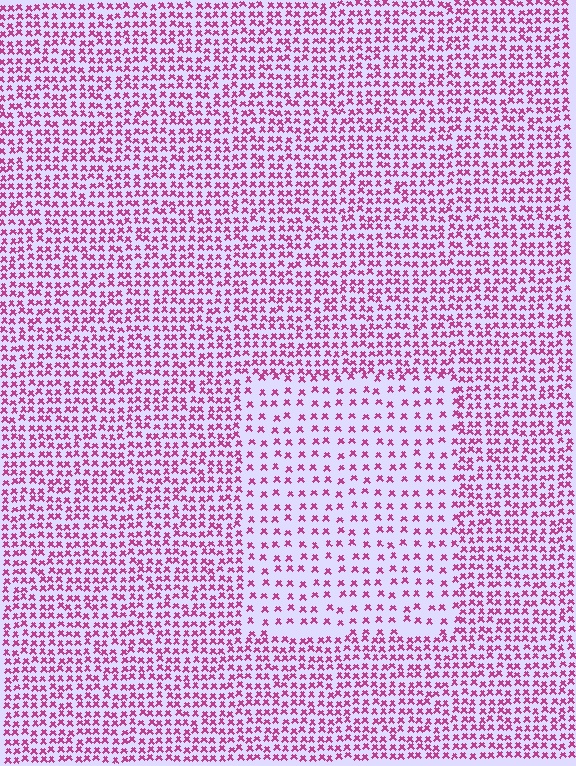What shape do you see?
I see a rectangle.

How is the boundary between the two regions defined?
The boundary is defined by a change in element density (approximately 2.0x ratio). All elements are the same color, size, and shape.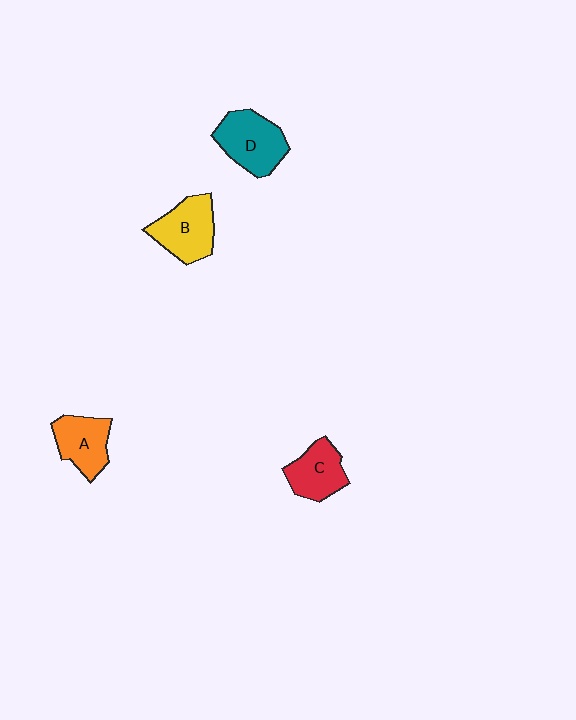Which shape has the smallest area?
Shape C (red).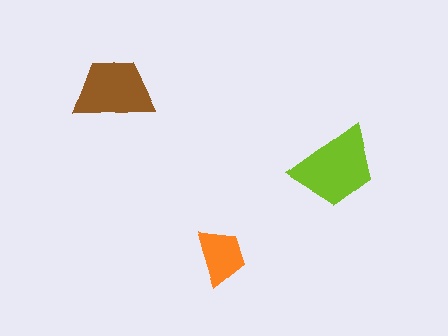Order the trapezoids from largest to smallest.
the lime one, the brown one, the orange one.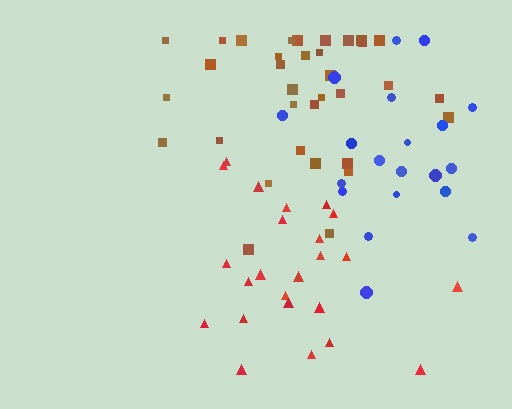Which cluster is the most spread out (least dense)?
Blue.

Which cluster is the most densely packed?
Brown.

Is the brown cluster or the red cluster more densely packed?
Brown.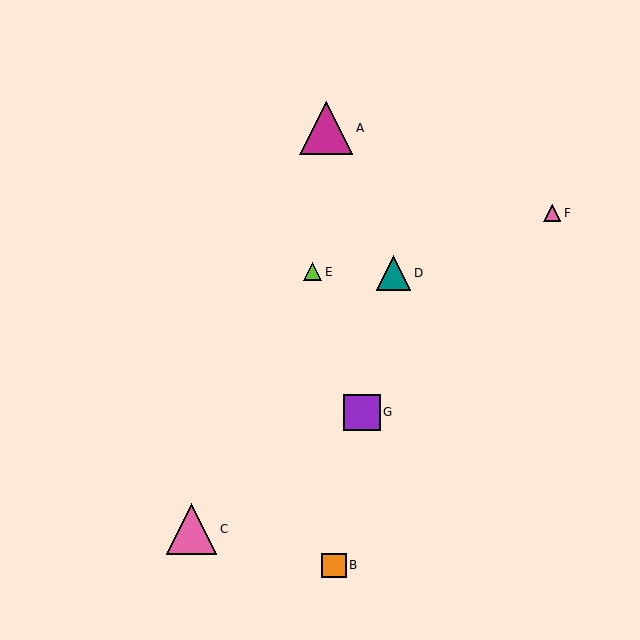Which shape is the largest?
The magenta triangle (labeled A) is the largest.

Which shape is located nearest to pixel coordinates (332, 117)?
The magenta triangle (labeled A) at (326, 128) is nearest to that location.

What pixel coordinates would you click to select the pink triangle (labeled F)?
Click at (552, 213) to select the pink triangle F.